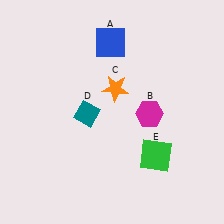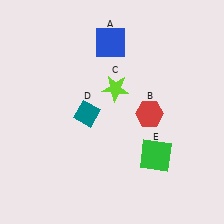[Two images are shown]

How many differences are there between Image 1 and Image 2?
There are 2 differences between the two images.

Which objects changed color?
B changed from magenta to red. C changed from orange to lime.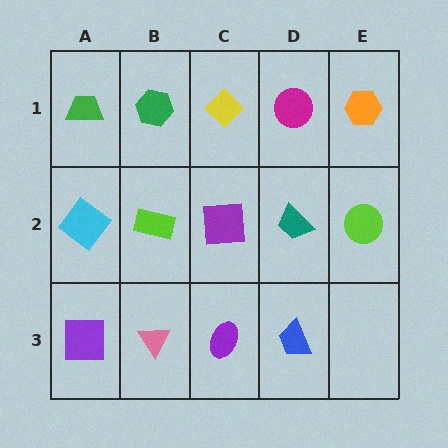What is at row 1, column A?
A green trapezoid.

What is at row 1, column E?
An orange hexagon.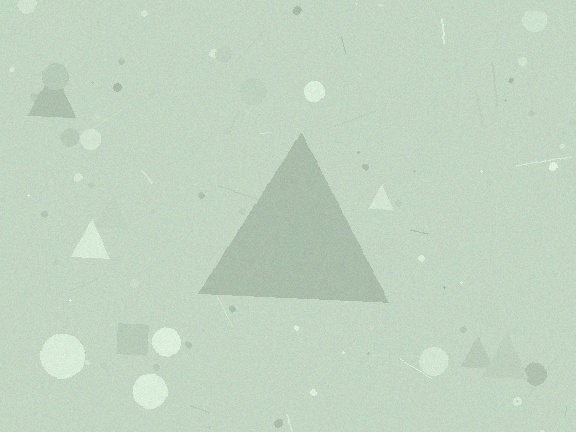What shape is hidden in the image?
A triangle is hidden in the image.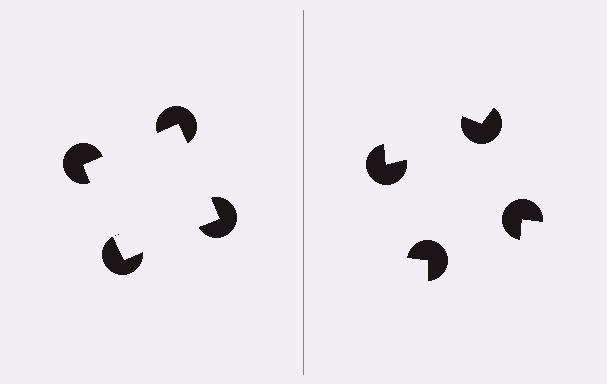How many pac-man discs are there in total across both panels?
8 — 4 on each side.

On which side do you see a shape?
An illusory square appears on the left side. On the right side the wedge cuts are rotated, so no coherent shape forms.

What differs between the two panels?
The pac-man discs are positioned identically on both sides; only the wedge orientations differ. On the left they align to a square; on the right they are misaligned.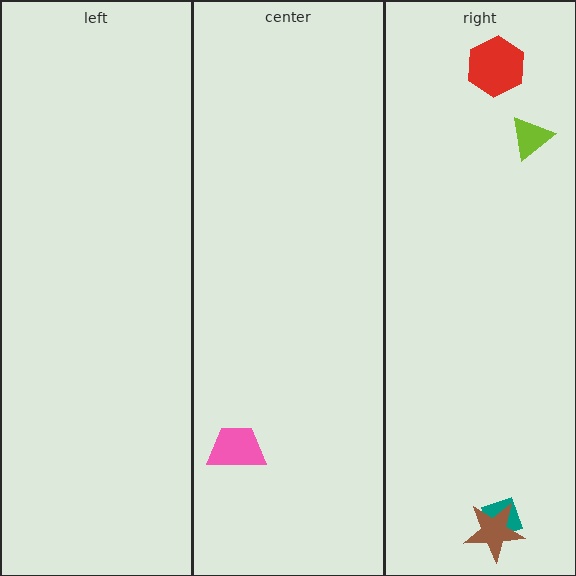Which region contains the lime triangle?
The right region.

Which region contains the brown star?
The right region.